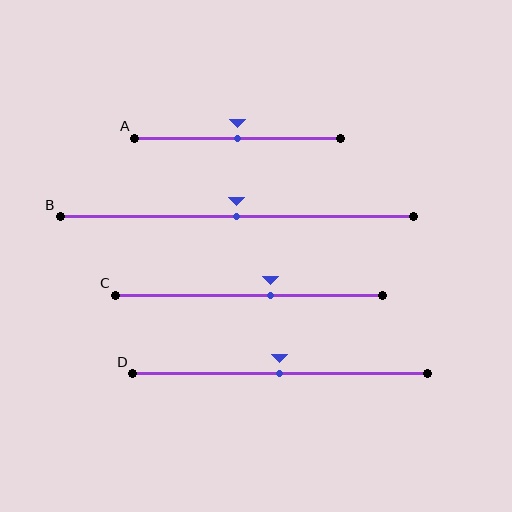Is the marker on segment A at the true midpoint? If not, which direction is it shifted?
Yes, the marker on segment A is at the true midpoint.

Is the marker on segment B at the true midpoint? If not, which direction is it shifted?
Yes, the marker on segment B is at the true midpoint.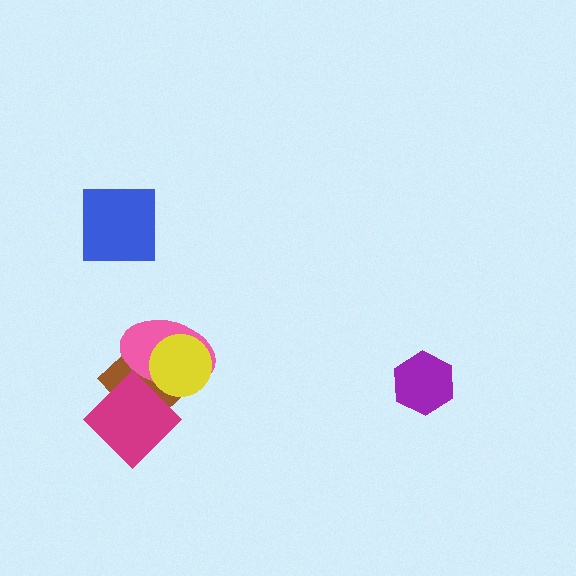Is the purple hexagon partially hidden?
No, no other shape covers it.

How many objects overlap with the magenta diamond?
3 objects overlap with the magenta diamond.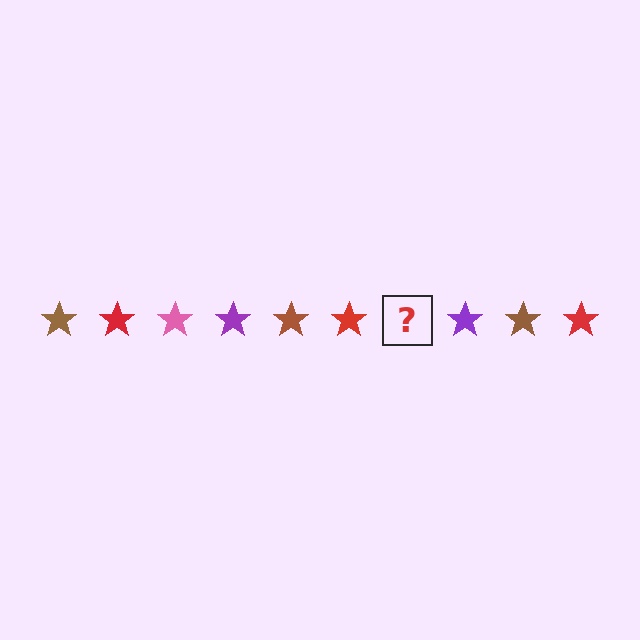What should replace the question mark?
The question mark should be replaced with a pink star.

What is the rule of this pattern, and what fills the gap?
The rule is that the pattern cycles through brown, red, pink, purple stars. The gap should be filled with a pink star.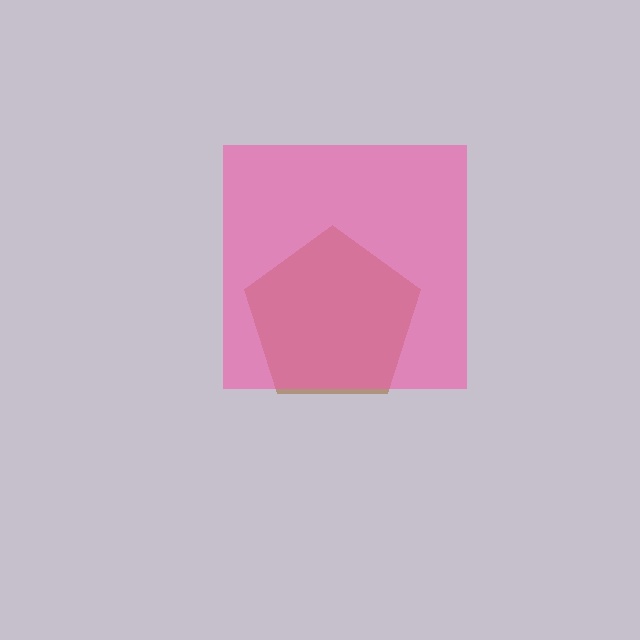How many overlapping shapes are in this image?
There are 2 overlapping shapes in the image.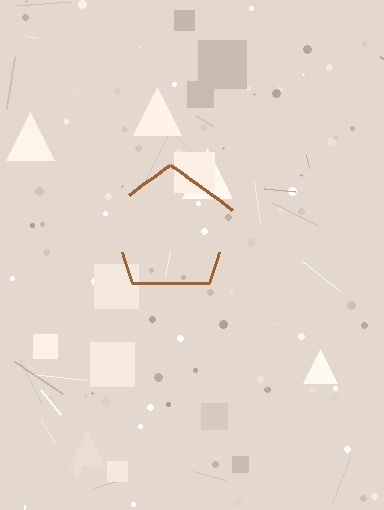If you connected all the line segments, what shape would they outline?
They would outline a pentagon.